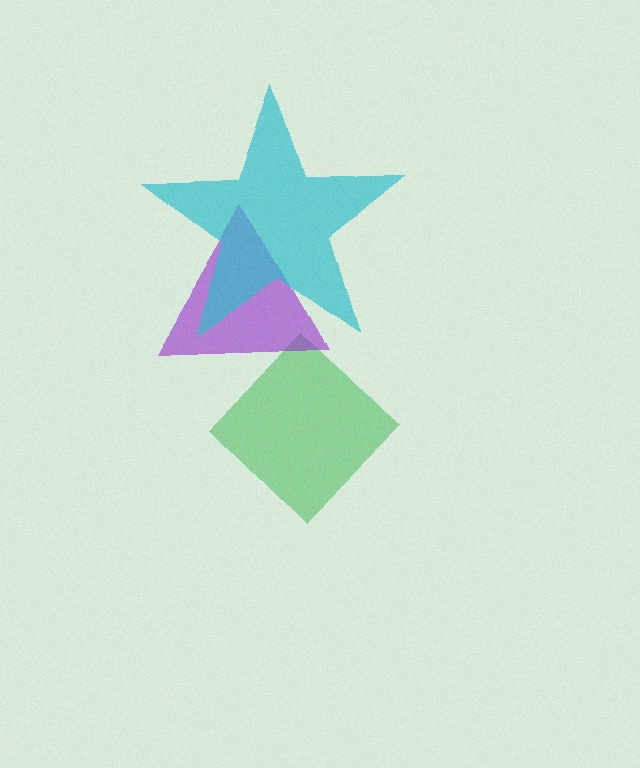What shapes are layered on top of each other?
The layered shapes are: a green diamond, a purple triangle, a cyan star.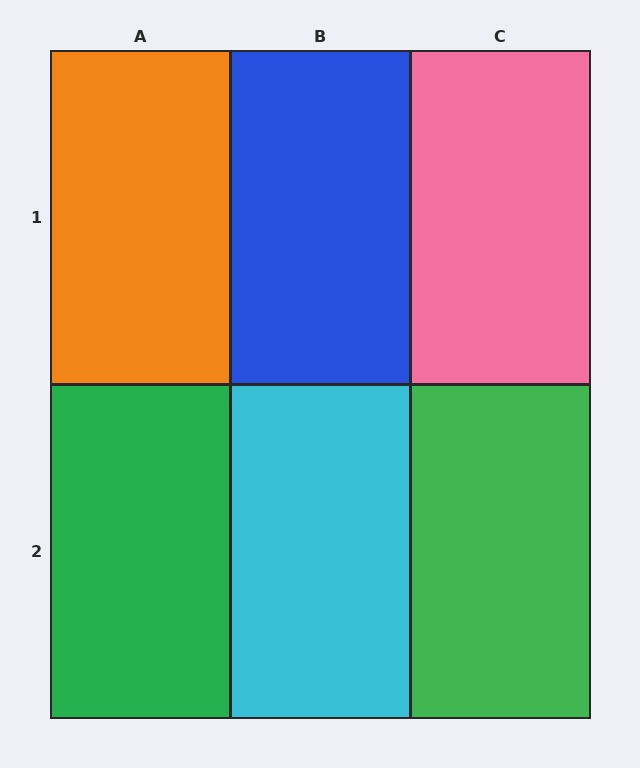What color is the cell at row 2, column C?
Green.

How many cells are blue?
1 cell is blue.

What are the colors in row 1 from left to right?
Orange, blue, pink.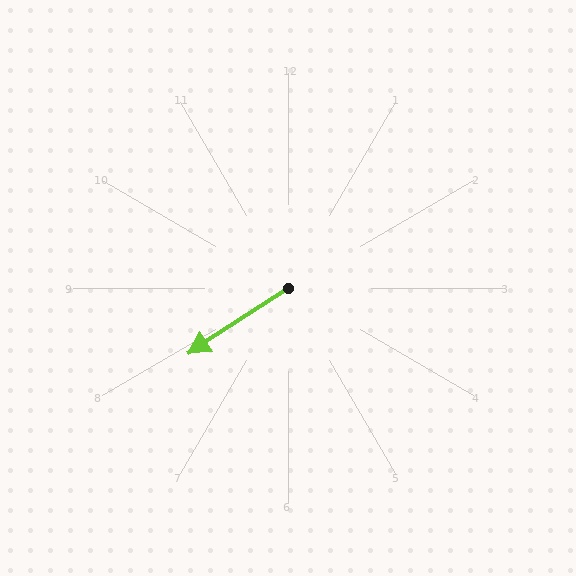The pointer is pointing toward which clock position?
Roughly 8 o'clock.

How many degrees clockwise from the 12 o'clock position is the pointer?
Approximately 237 degrees.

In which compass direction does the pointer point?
Southwest.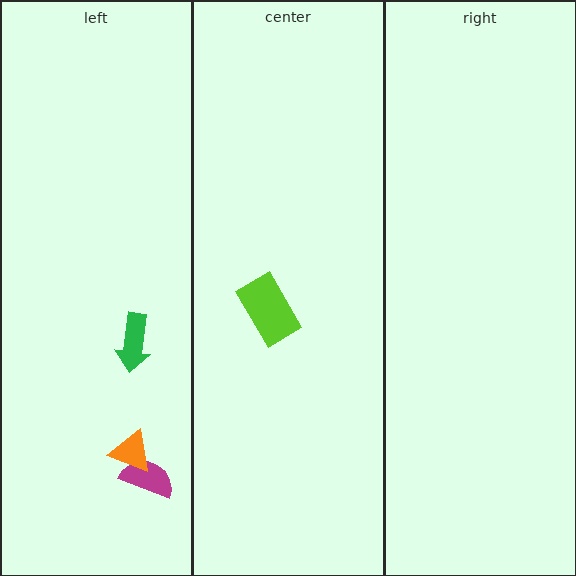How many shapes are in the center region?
1.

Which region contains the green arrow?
The left region.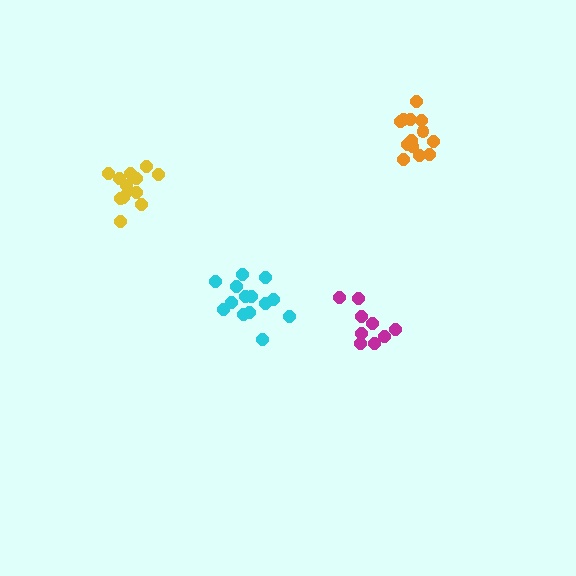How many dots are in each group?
Group 1: 13 dots, Group 2: 13 dots, Group 3: 14 dots, Group 4: 9 dots (49 total).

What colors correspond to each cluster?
The clusters are colored: yellow, orange, cyan, magenta.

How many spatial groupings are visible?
There are 4 spatial groupings.